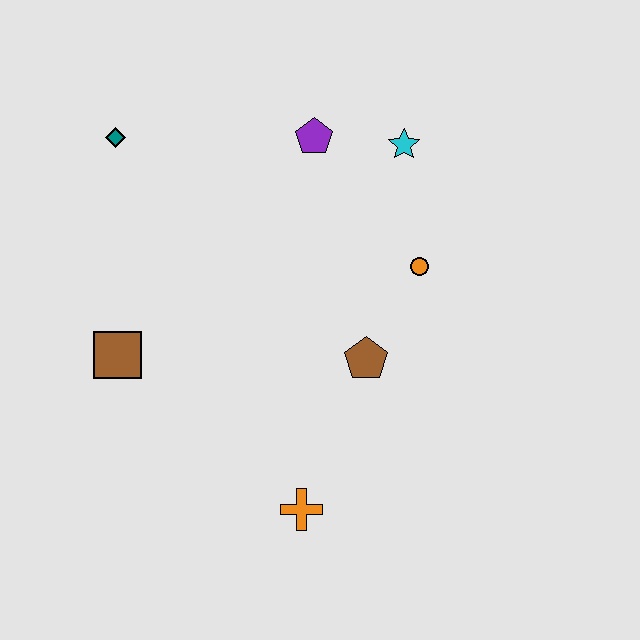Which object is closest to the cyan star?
The purple pentagon is closest to the cyan star.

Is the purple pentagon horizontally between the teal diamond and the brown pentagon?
Yes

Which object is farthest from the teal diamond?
The orange cross is farthest from the teal diamond.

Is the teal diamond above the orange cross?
Yes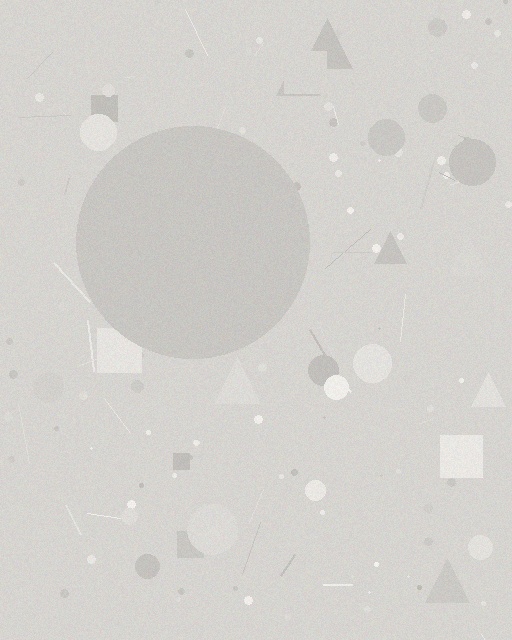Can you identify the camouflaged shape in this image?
The camouflaged shape is a circle.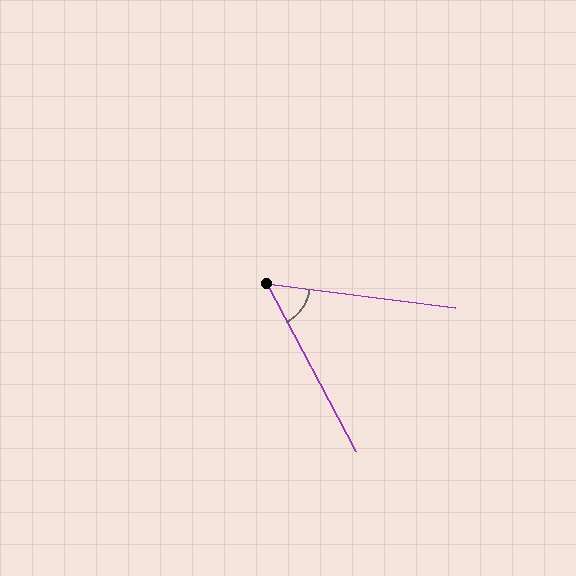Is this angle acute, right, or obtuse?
It is acute.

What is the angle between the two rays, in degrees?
Approximately 55 degrees.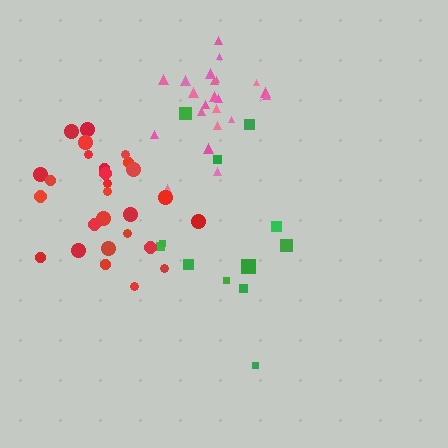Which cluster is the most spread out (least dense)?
Green.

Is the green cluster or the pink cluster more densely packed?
Pink.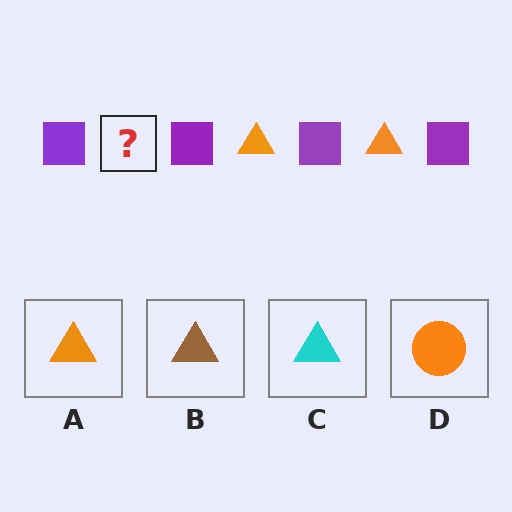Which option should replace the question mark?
Option A.